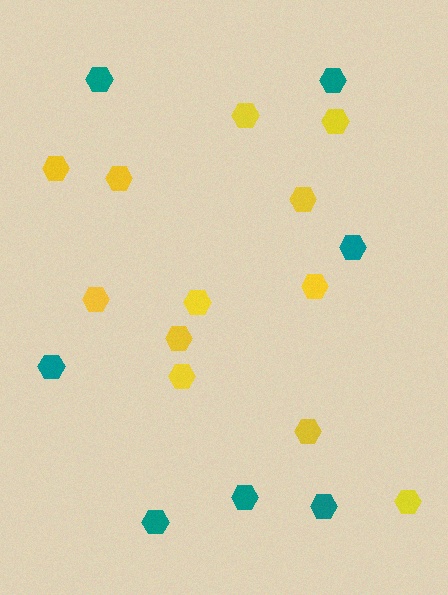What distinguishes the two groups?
There are 2 groups: one group of teal hexagons (7) and one group of yellow hexagons (12).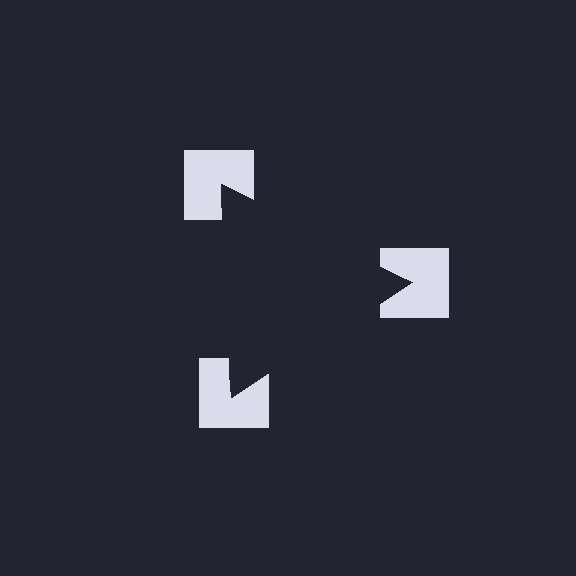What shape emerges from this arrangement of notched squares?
An illusory triangle — its edges are inferred from the aligned wedge cuts in the notched squares, not physically drawn.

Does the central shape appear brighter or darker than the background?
It typically appears slightly darker than the background, even though no actual brightness change is drawn.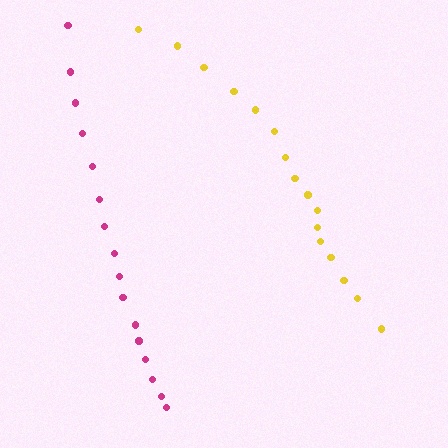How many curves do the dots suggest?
There are 2 distinct paths.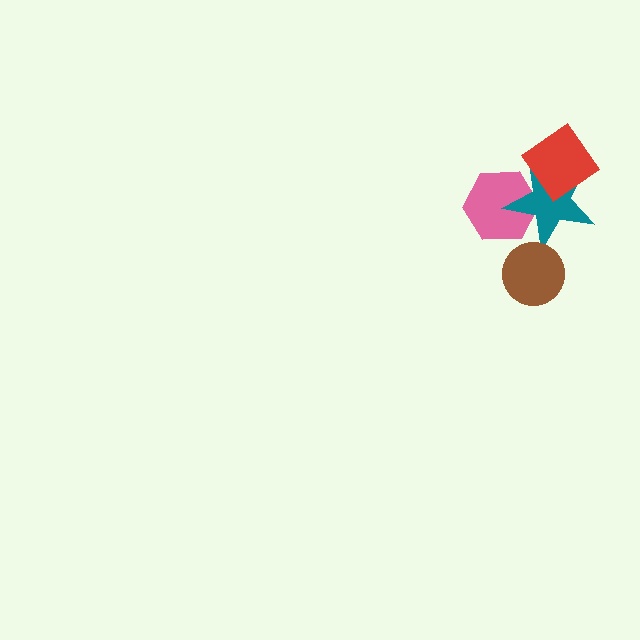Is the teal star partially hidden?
Yes, it is partially covered by another shape.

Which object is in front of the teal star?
The red diamond is in front of the teal star.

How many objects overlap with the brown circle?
0 objects overlap with the brown circle.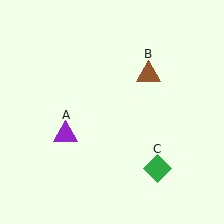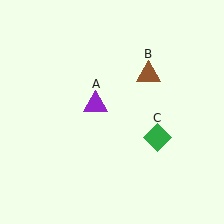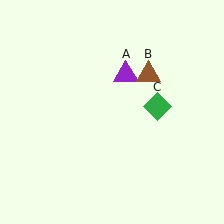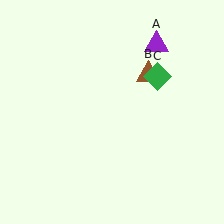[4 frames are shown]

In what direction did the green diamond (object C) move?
The green diamond (object C) moved up.